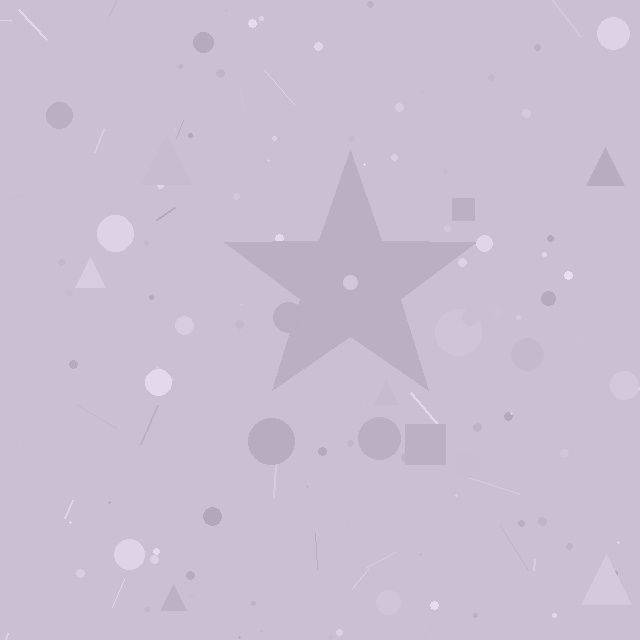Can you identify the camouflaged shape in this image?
The camouflaged shape is a star.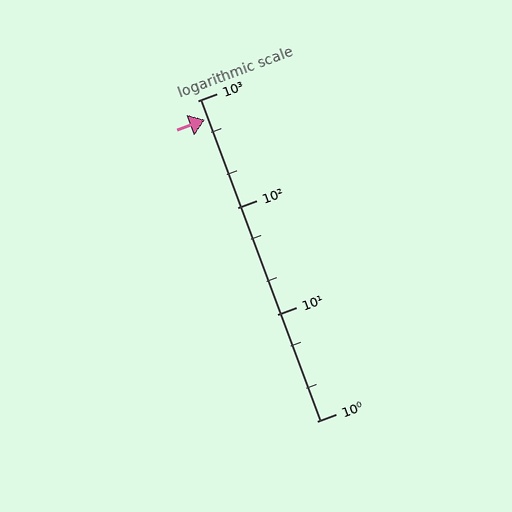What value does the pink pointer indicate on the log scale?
The pointer indicates approximately 660.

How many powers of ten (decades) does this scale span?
The scale spans 3 decades, from 1 to 1000.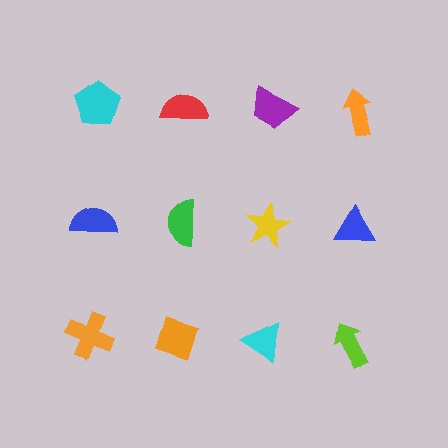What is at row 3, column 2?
An orange diamond.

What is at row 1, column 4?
An orange arrow.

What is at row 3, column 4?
A lime arrow.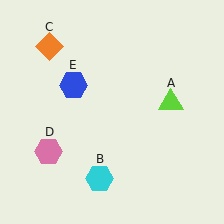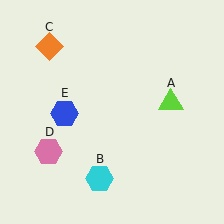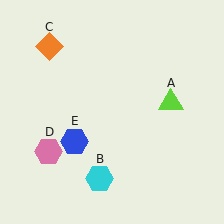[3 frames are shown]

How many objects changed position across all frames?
1 object changed position: blue hexagon (object E).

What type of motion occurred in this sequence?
The blue hexagon (object E) rotated counterclockwise around the center of the scene.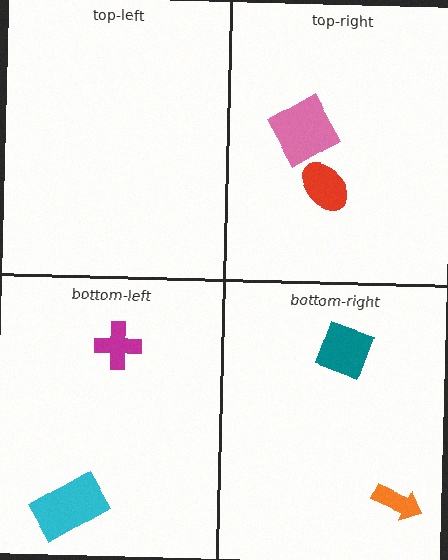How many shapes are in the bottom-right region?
2.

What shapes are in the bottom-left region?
The magenta cross, the cyan rectangle.